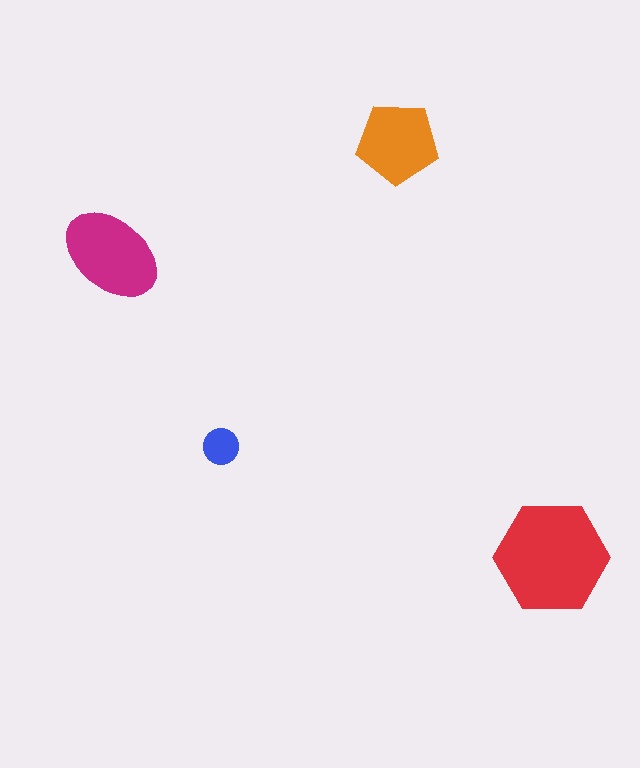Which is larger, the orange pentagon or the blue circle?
The orange pentagon.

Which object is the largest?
The red hexagon.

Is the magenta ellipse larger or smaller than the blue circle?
Larger.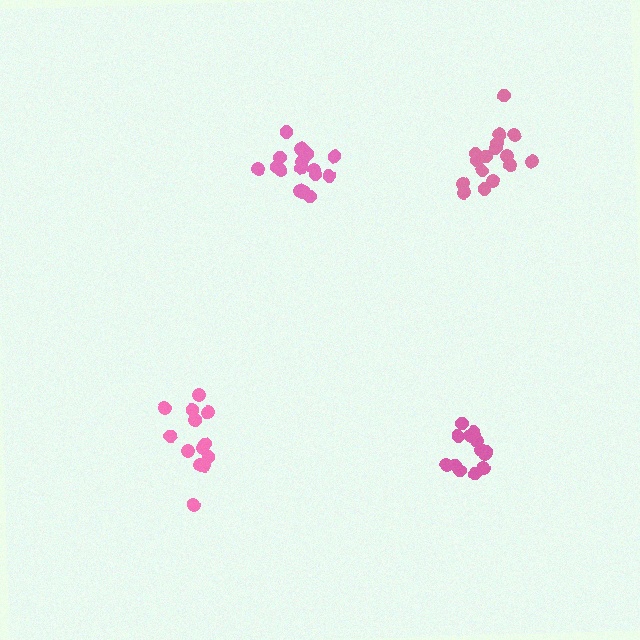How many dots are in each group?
Group 1: 17 dots, Group 2: 18 dots, Group 3: 14 dots, Group 4: 14 dots (63 total).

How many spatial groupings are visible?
There are 4 spatial groupings.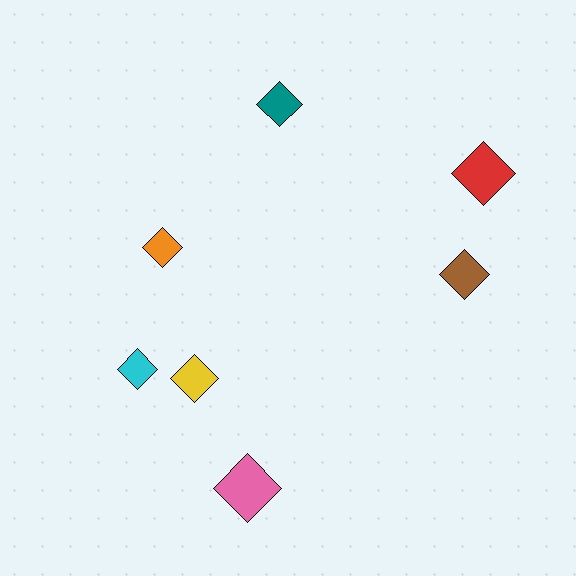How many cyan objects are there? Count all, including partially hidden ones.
There is 1 cyan object.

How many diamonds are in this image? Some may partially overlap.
There are 7 diamonds.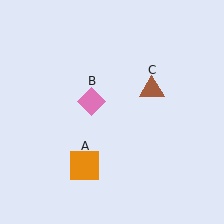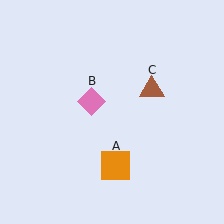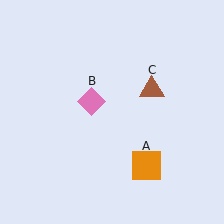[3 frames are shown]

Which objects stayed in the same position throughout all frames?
Pink diamond (object B) and brown triangle (object C) remained stationary.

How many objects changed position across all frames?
1 object changed position: orange square (object A).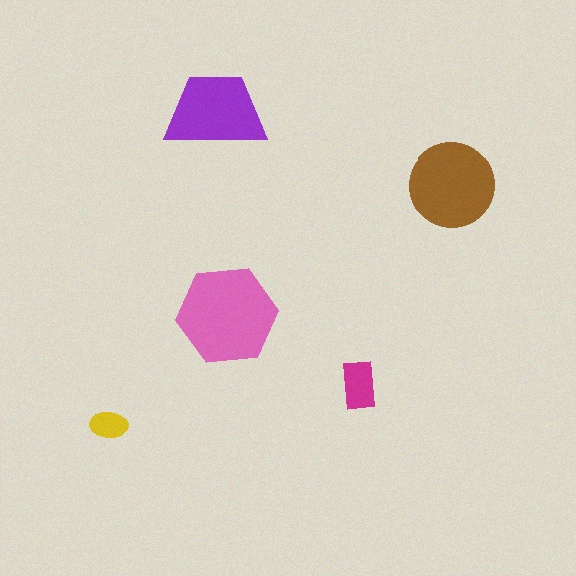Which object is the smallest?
The yellow ellipse.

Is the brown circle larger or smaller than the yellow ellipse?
Larger.